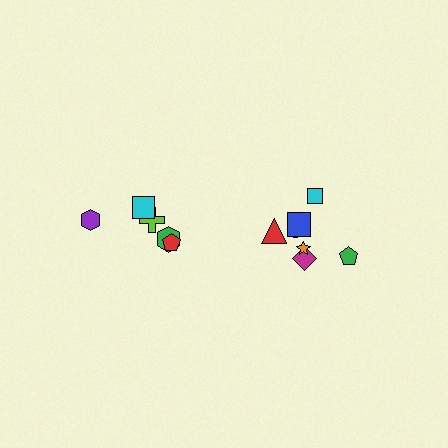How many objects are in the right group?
There are 7 objects.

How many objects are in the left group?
There are 5 objects.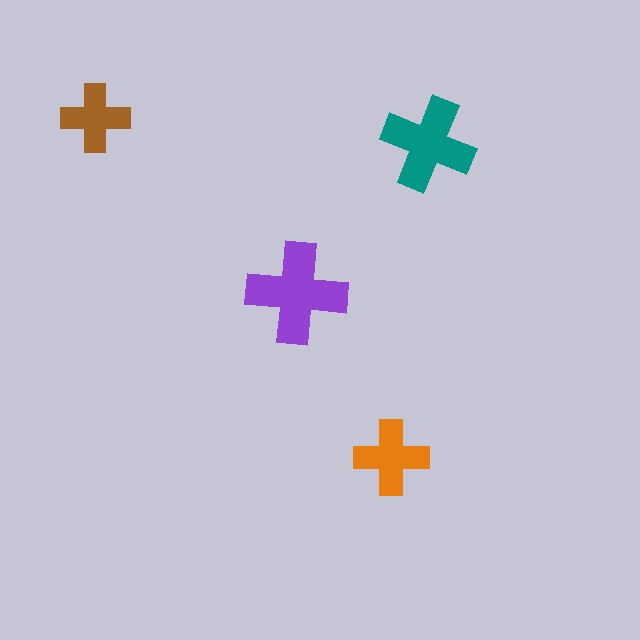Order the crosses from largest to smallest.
the purple one, the teal one, the orange one, the brown one.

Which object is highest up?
The brown cross is topmost.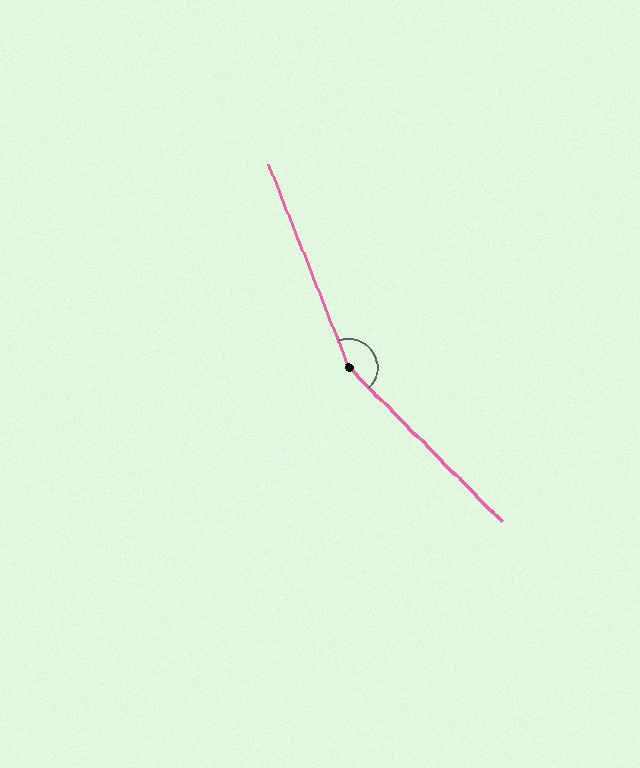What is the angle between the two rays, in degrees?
Approximately 157 degrees.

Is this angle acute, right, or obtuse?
It is obtuse.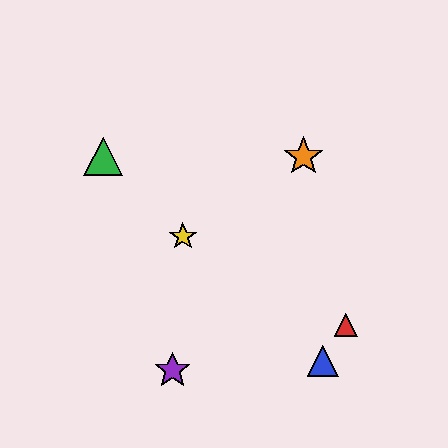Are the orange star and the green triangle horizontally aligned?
Yes, both are at y≈156.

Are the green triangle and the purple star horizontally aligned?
No, the green triangle is at y≈156 and the purple star is at y≈370.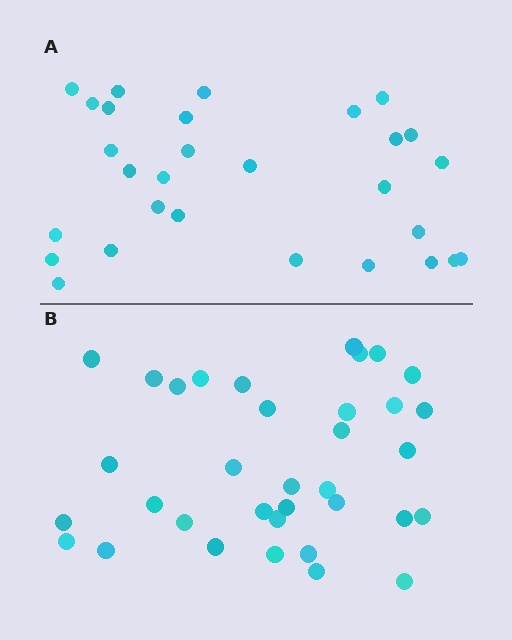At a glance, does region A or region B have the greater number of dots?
Region B (the bottom region) has more dots.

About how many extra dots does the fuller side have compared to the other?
Region B has about 6 more dots than region A.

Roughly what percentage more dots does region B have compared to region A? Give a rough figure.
About 20% more.